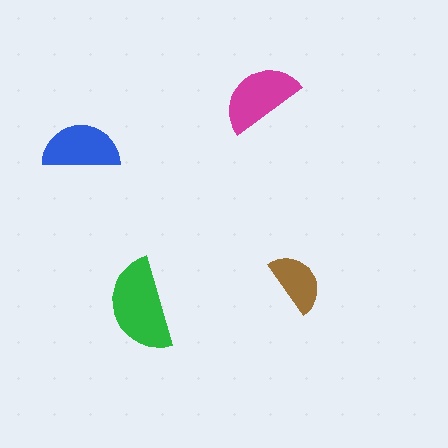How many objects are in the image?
There are 4 objects in the image.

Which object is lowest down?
The green semicircle is bottommost.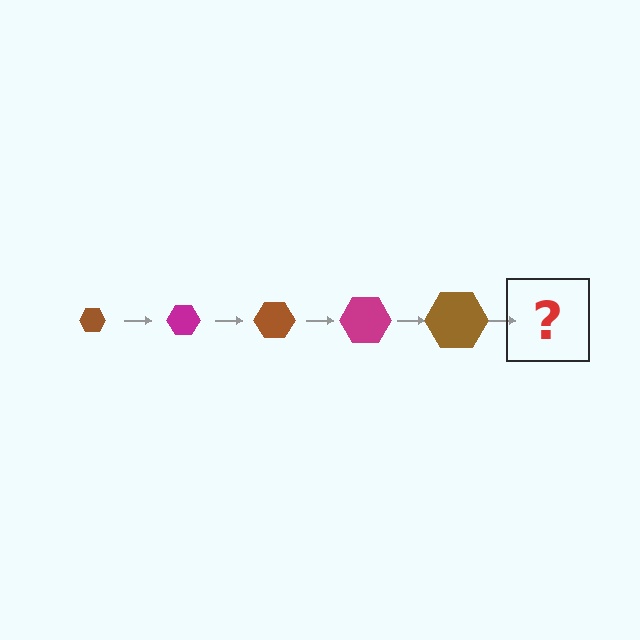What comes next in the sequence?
The next element should be a magenta hexagon, larger than the previous one.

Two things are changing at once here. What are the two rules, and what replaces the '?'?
The two rules are that the hexagon grows larger each step and the color cycles through brown and magenta. The '?' should be a magenta hexagon, larger than the previous one.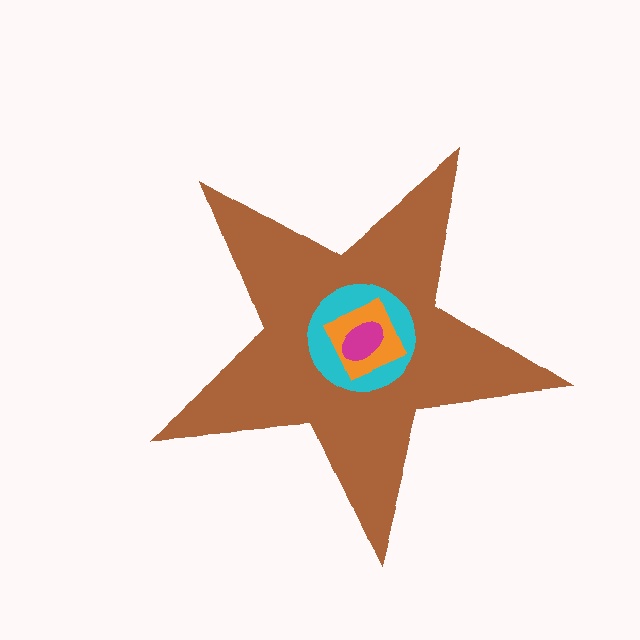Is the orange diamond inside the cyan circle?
Yes.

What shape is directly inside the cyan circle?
The orange diamond.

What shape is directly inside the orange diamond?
The magenta ellipse.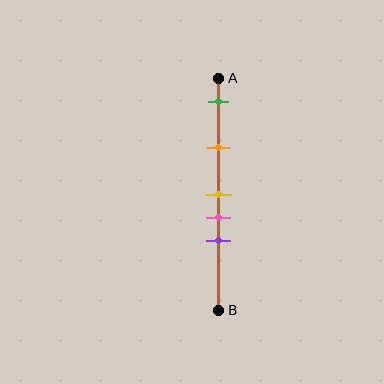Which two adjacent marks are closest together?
The yellow and pink marks are the closest adjacent pair.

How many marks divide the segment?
There are 5 marks dividing the segment.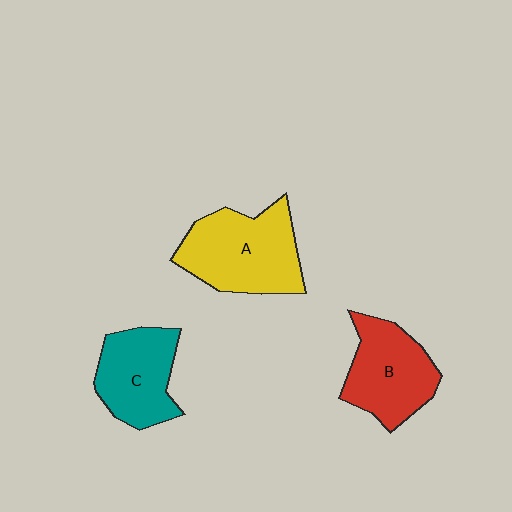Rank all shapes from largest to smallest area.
From largest to smallest: A (yellow), B (red), C (teal).